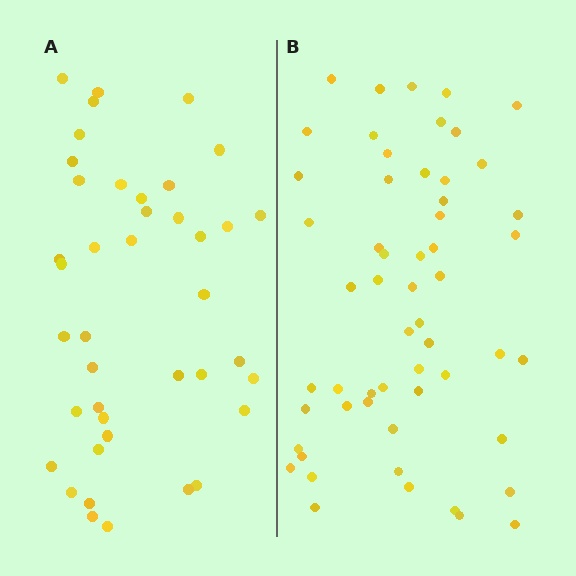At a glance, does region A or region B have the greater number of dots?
Region B (the right region) has more dots.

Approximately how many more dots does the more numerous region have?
Region B has approximately 15 more dots than region A.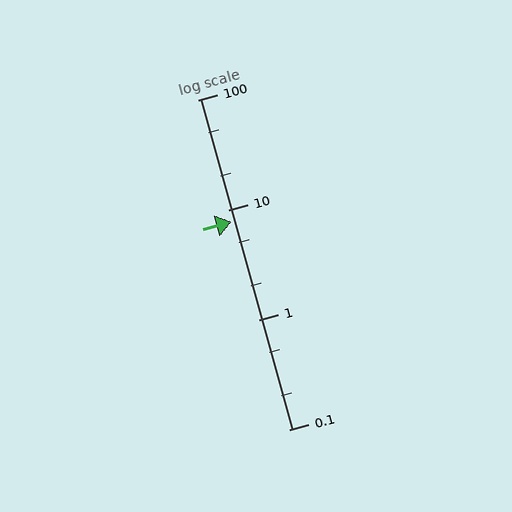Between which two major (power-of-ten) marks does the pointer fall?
The pointer is between 1 and 10.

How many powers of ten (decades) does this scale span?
The scale spans 3 decades, from 0.1 to 100.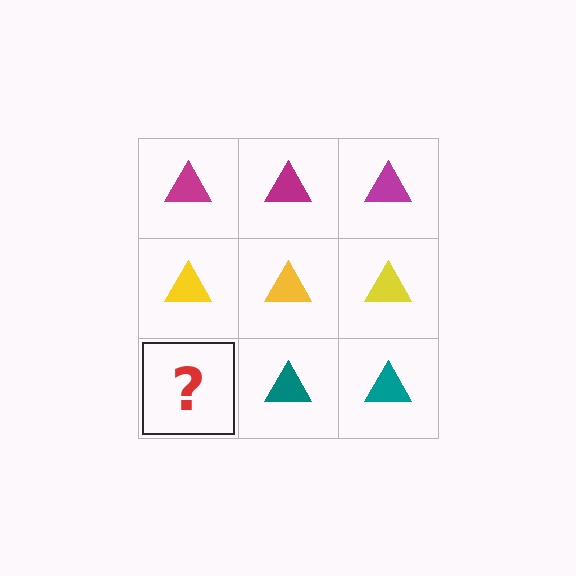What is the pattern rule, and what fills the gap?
The rule is that each row has a consistent color. The gap should be filled with a teal triangle.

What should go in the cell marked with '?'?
The missing cell should contain a teal triangle.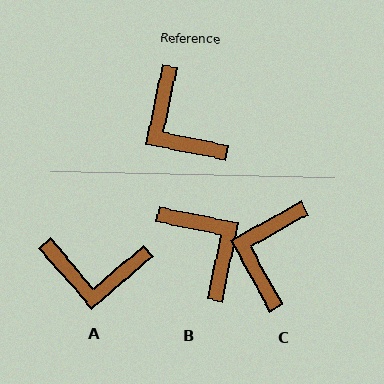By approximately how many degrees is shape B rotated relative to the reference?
Approximately 180 degrees clockwise.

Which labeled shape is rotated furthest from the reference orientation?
B, about 180 degrees away.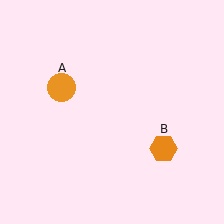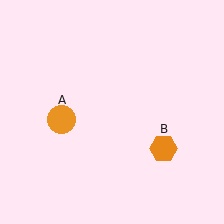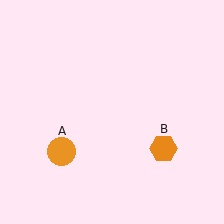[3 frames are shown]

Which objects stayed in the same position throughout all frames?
Orange hexagon (object B) remained stationary.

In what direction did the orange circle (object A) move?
The orange circle (object A) moved down.